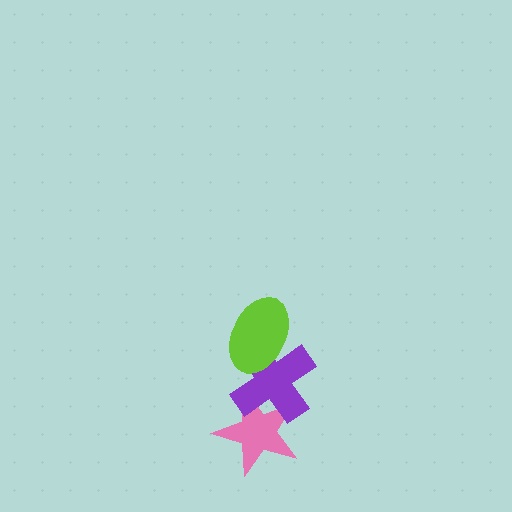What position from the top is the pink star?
The pink star is 3rd from the top.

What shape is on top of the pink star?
The purple cross is on top of the pink star.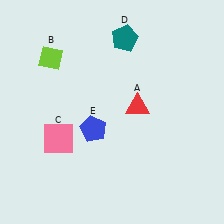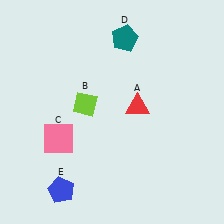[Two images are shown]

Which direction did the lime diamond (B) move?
The lime diamond (B) moved down.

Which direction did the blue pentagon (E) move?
The blue pentagon (E) moved down.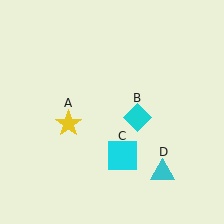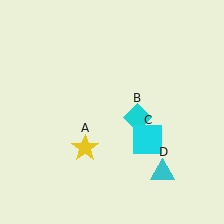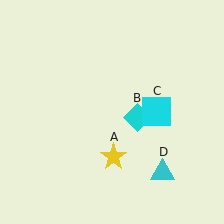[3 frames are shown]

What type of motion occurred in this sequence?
The yellow star (object A), cyan square (object C) rotated counterclockwise around the center of the scene.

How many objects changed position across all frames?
2 objects changed position: yellow star (object A), cyan square (object C).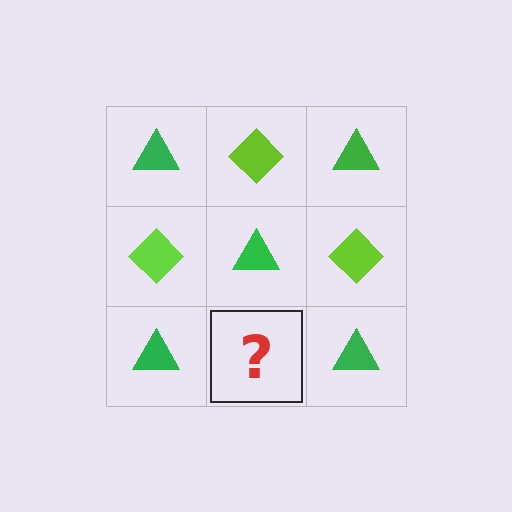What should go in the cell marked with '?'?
The missing cell should contain a lime diamond.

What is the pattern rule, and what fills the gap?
The rule is that it alternates green triangle and lime diamond in a checkerboard pattern. The gap should be filled with a lime diamond.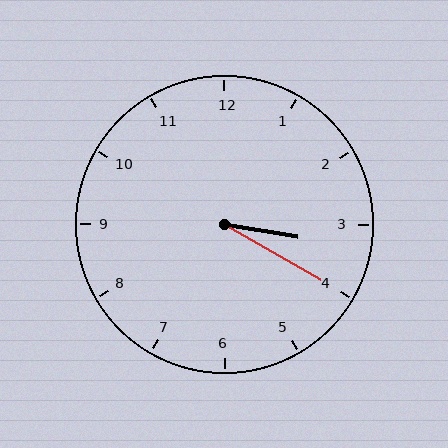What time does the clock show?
3:20.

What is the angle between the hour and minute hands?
Approximately 20 degrees.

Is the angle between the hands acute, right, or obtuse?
It is acute.